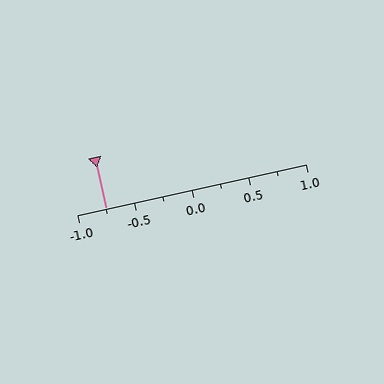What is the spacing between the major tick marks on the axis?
The major ticks are spaced 0.5 apart.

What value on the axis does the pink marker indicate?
The marker indicates approximately -0.75.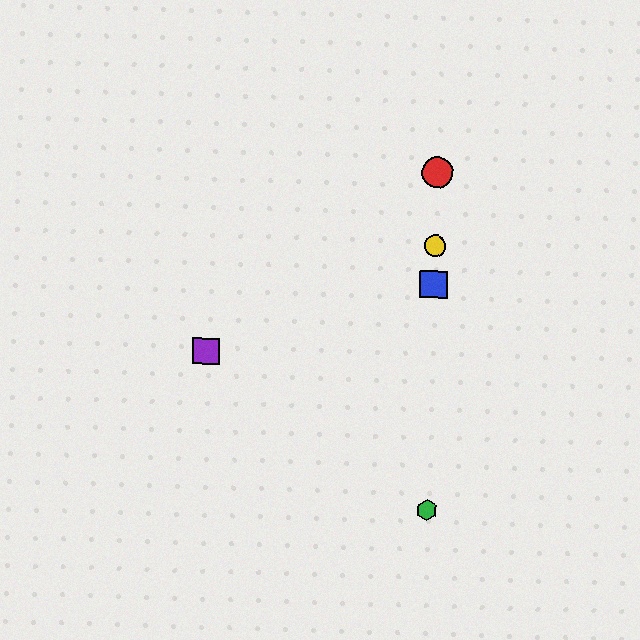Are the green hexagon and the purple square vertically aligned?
No, the green hexagon is at x≈427 and the purple square is at x≈206.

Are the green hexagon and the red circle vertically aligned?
Yes, both are at x≈427.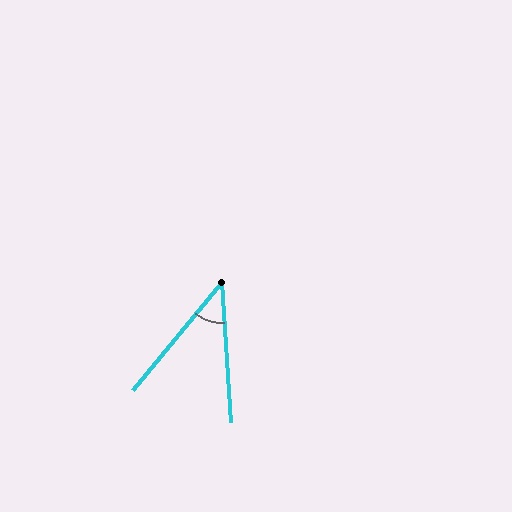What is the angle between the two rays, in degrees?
Approximately 43 degrees.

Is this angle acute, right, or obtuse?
It is acute.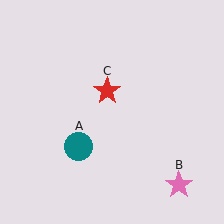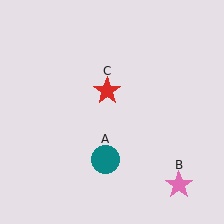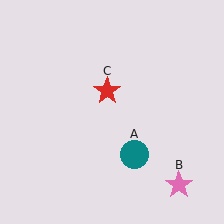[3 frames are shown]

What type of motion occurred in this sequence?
The teal circle (object A) rotated counterclockwise around the center of the scene.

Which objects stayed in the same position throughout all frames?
Pink star (object B) and red star (object C) remained stationary.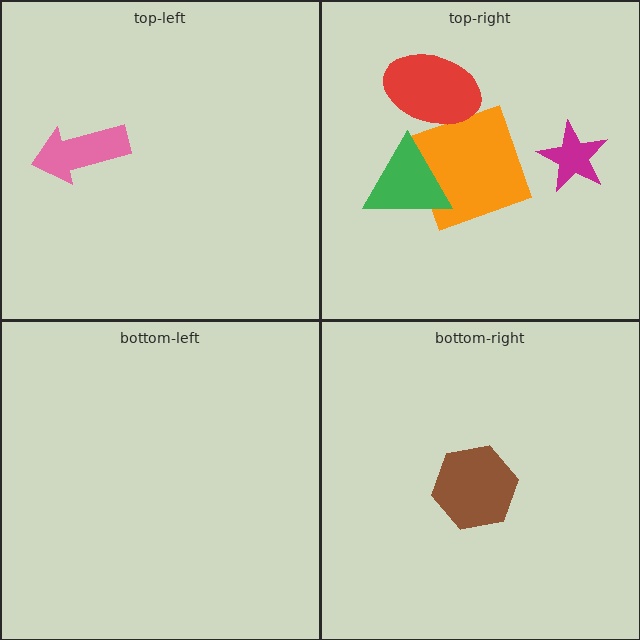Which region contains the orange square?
The top-right region.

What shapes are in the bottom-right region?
The brown hexagon.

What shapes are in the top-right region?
The orange square, the red ellipse, the green triangle, the magenta star.